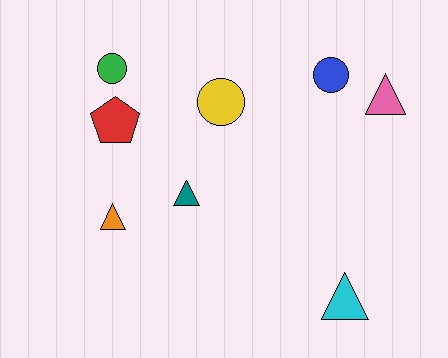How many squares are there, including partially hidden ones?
There are no squares.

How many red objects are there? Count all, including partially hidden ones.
There is 1 red object.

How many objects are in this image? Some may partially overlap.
There are 8 objects.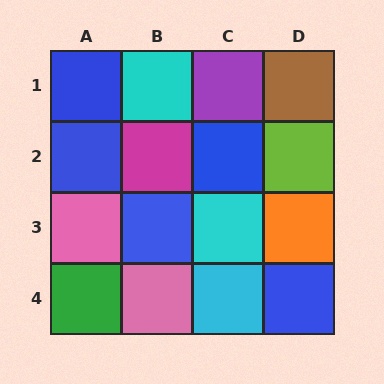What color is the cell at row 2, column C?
Blue.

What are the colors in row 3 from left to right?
Pink, blue, cyan, orange.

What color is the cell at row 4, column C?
Cyan.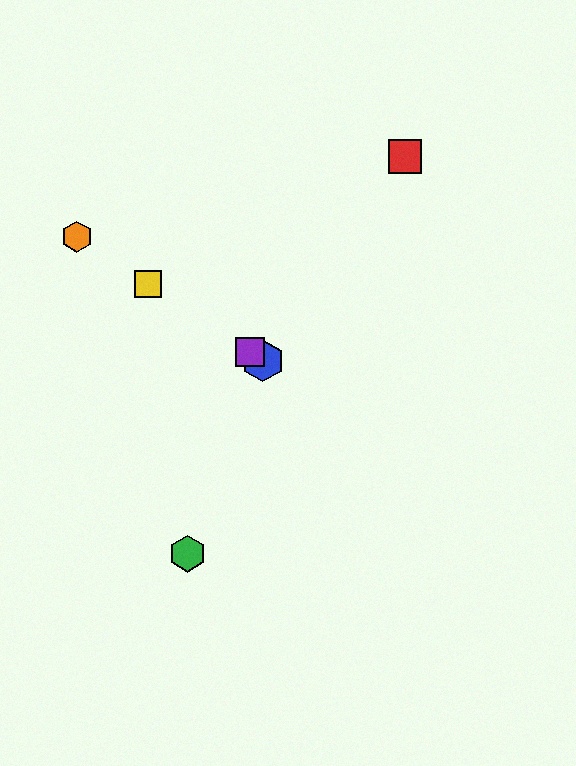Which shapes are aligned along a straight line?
The blue hexagon, the yellow square, the purple square, the orange hexagon are aligned along a straight line.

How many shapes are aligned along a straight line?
4 shapes (the blue hexagon, the yellow square, the purple square, the orange hexagon) are aligned along a straight line.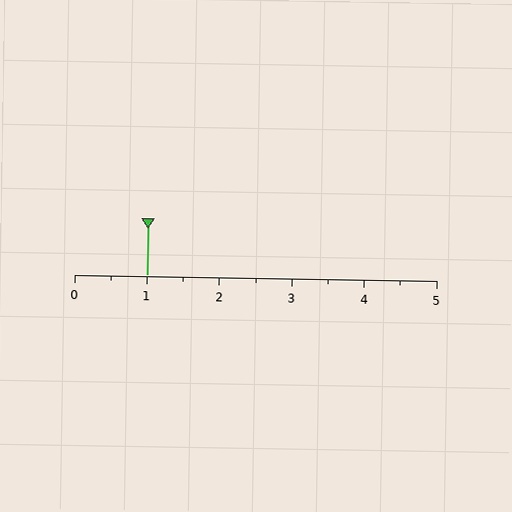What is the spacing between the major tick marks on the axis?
The major ticks are spaced 1 apart.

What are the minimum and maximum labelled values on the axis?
The axis runs from 0 to 5.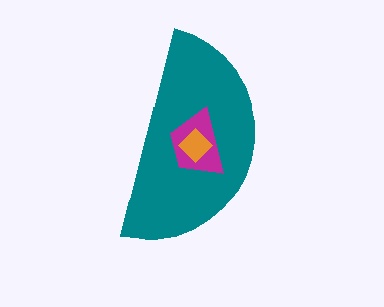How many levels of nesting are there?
3.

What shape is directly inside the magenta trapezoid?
The orange diamond.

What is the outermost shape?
The teal semicircle.